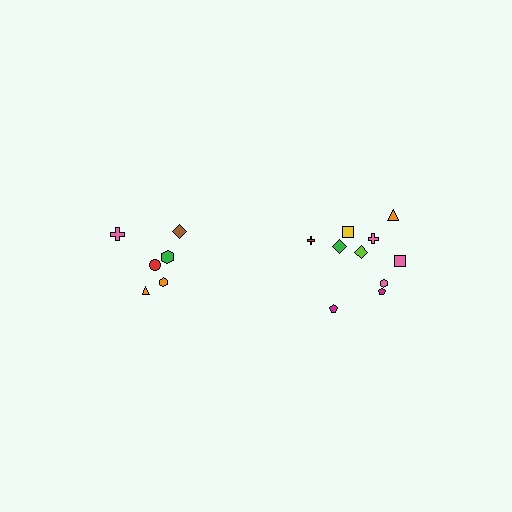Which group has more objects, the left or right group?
The right group.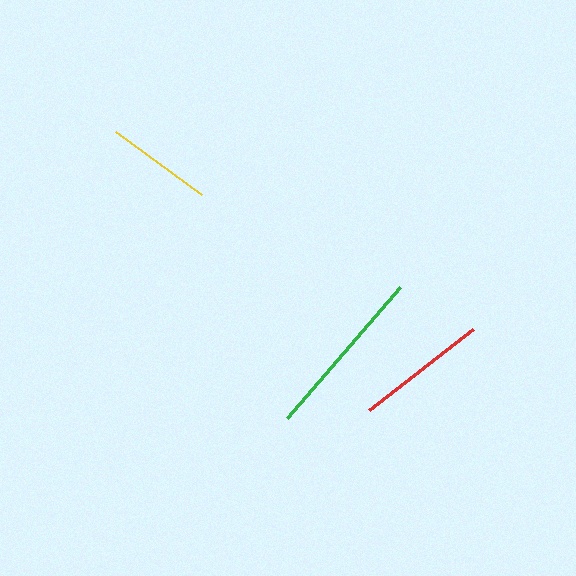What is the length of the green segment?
The green segment is approximately 173 pixels long.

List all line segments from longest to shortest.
From longest to shortest: green, red, yellow.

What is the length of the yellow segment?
The yellow segment is approximately 107 pixels long.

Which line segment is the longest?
The green line is the longest at approximately 173 pixels.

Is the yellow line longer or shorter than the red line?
The red line is longer than the yellow line.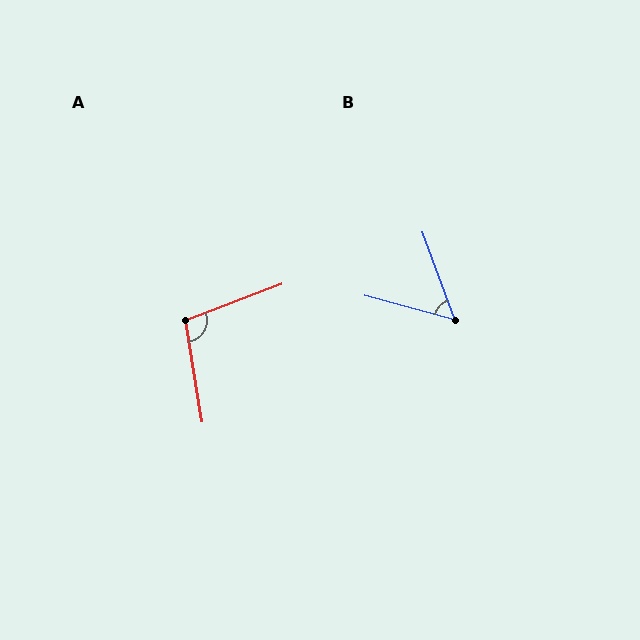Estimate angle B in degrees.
Approximately 55 degrees.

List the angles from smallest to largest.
B (55°), A (101°).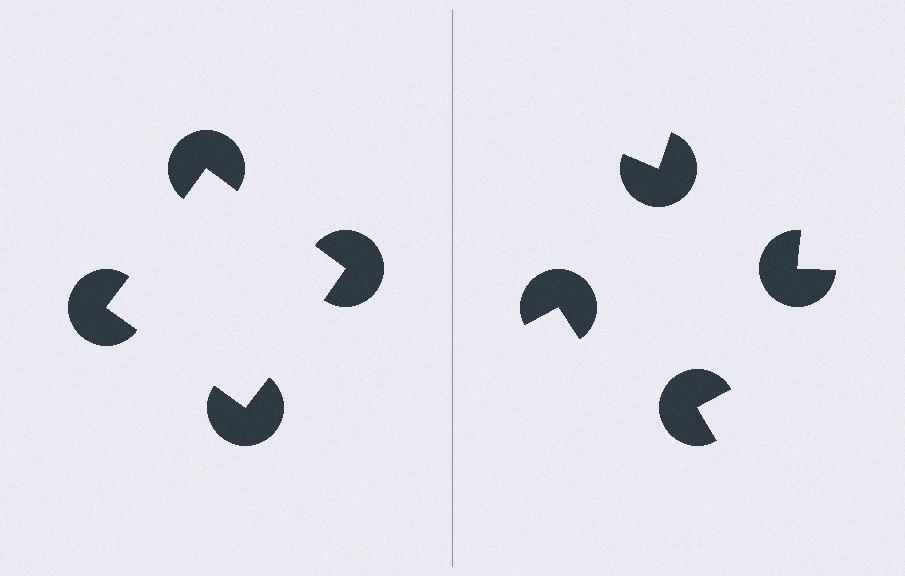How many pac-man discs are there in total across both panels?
8 — 4 on each side.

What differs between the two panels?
The pac-man discs are positioned identically on both sides; only the wedge orientations differ. On the left they align to a square; on the right they are misaligned.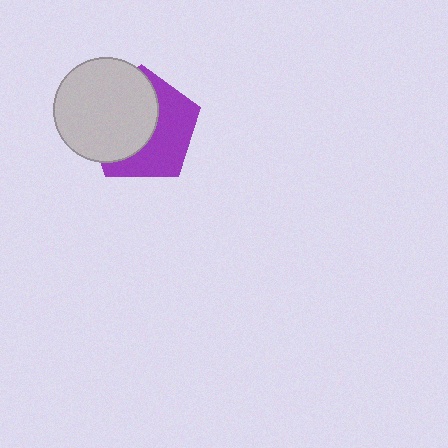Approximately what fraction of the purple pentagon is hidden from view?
Roughly 52% of the purple pentagon is hidden behind the light gray circle.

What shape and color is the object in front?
The object in front is a light gray circle.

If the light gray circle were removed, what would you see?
You would see the complete purple pentagon.